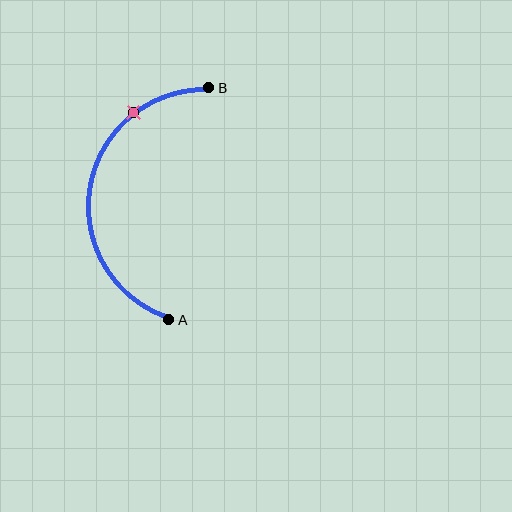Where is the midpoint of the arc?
The arc midpoint is the point on the curve farthest from the straight line joining A and B. It sits to the left of that line.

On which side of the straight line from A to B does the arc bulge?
The arc bulges to the left of the straight line connecting A and B.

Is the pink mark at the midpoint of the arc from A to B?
No. The pink mark lies on the arc but is closer to endpoint B. The arc midpoint would be at the point on the curve equidistant along the arc from both A and B.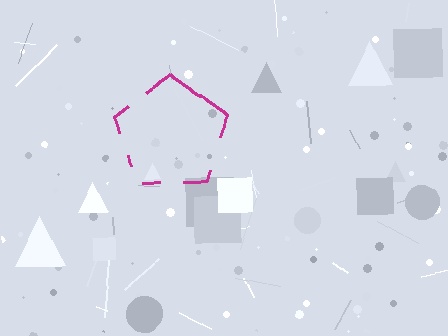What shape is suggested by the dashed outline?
The dashed outline suggests a pentagon.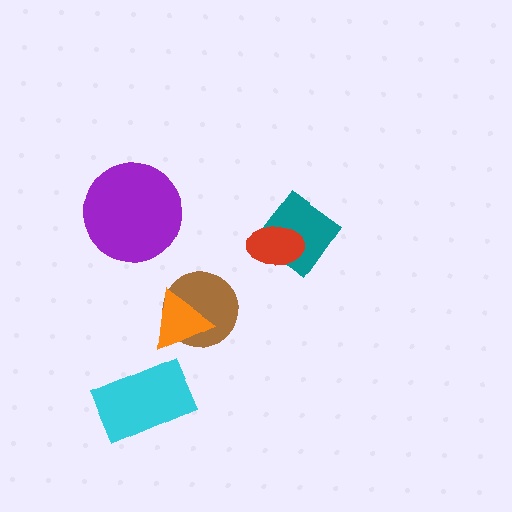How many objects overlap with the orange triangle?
1 object overlaps with the orange triangle.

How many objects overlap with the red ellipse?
1 object overlaps with the red ellipse.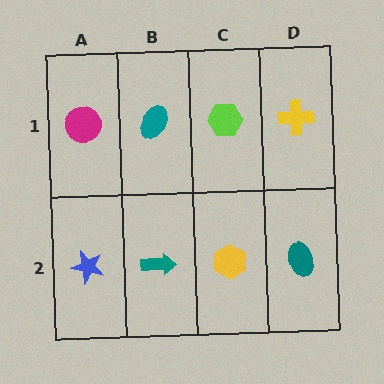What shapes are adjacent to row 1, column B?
A teal arrow (row 2, column B), a magenta circle (row 1, column A), a lime hexagon (row 1, column C).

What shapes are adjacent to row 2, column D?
A yellow cross (row 1, column D), a yellow hexagon (row 2, column C).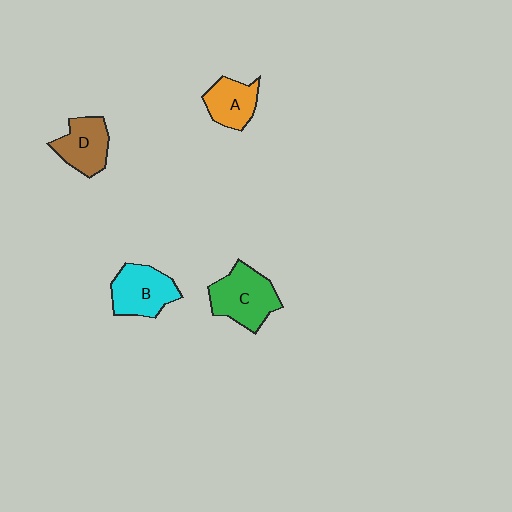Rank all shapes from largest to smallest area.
From largest to smallest: C (green), B (cyan), D (brown), A (orange).